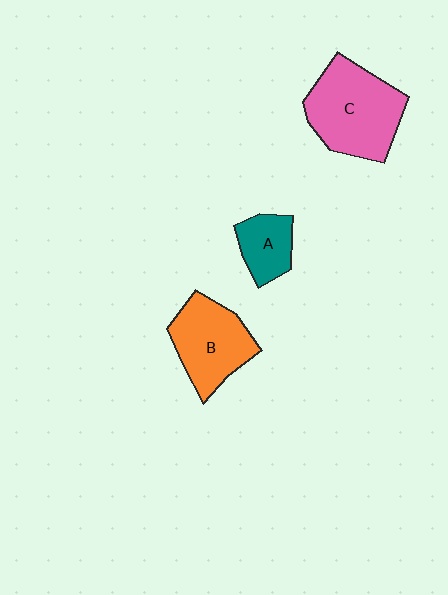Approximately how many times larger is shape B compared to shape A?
Approximately 1.8 times.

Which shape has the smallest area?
Shape A (teal).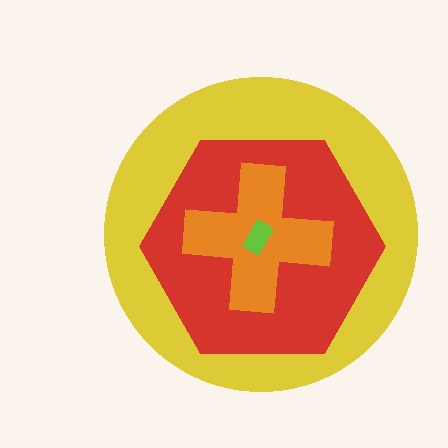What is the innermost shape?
The lime rectangle.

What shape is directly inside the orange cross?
The lime rectangle.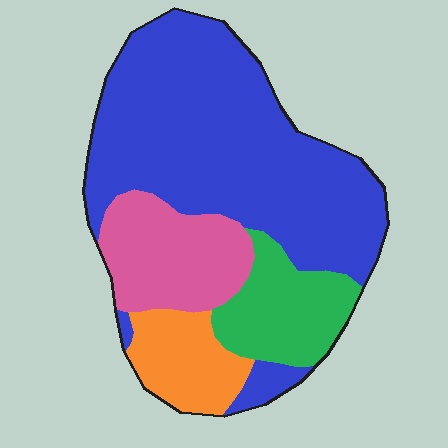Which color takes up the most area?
Blue, at roughly 60%.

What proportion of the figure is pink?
Pink covers 17% of the figure.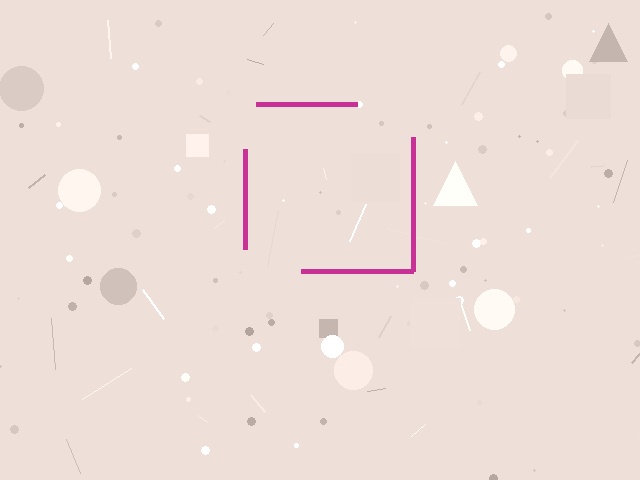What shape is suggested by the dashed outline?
The dashed outline suggests a square.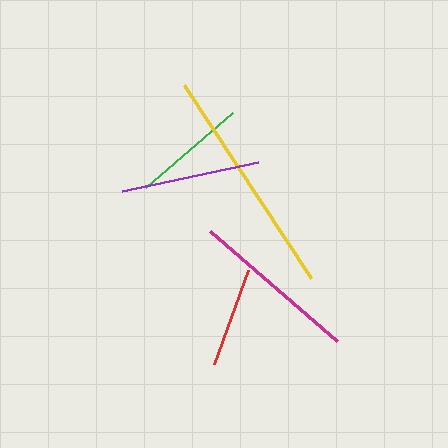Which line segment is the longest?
The yellow line is the longest at approximately 231 pixels.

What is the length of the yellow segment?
The yellow segment is approximately 231 pixels long.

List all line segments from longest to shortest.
From longest to shortest: yellow, magenta, purple, green, red.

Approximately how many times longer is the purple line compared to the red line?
The purple line is approximately 1.4 times the length of the red line.